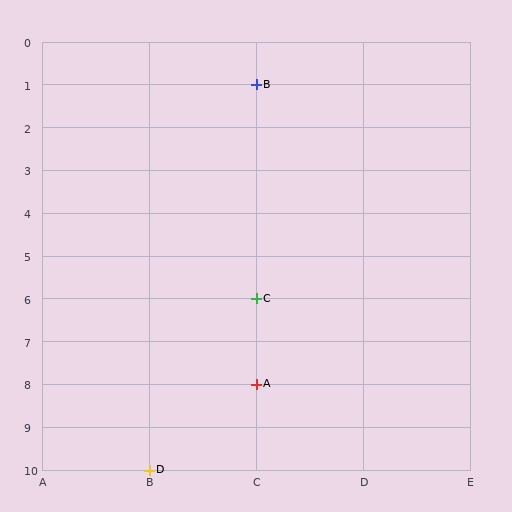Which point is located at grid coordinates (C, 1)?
Point B is at (C, 1).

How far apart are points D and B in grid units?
Points D and B are 1 column and 9 rows apart (about 9.1 grid units diagonally).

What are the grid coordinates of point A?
Point A is at grid coordinates (C, 8).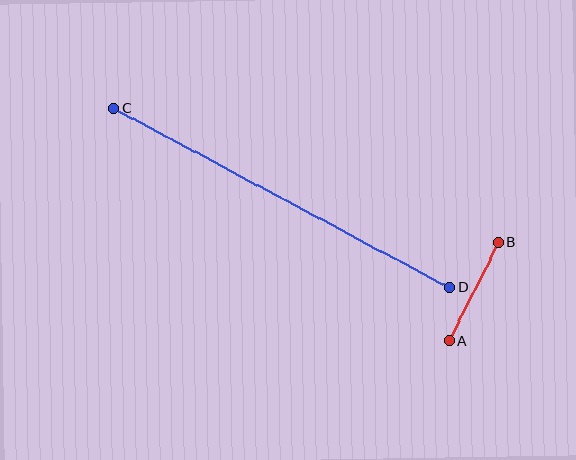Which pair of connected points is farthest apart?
Points C and D are farthest apart.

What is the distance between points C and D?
The distance is approximately 381 pixels.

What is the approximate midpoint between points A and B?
The midpoint is at approximately (474, 292) pixels.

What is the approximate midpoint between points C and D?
The midpoint is at approximately (282, 198) pixels.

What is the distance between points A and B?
The distance is approximately 110 pixels.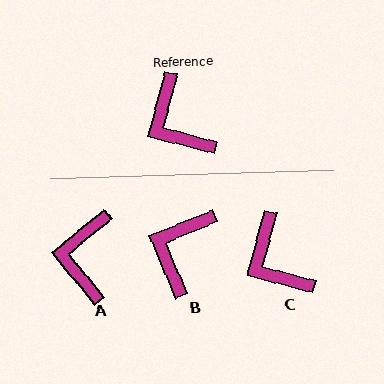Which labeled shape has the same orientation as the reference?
C.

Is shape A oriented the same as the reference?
No, it is off by about 36 degrees.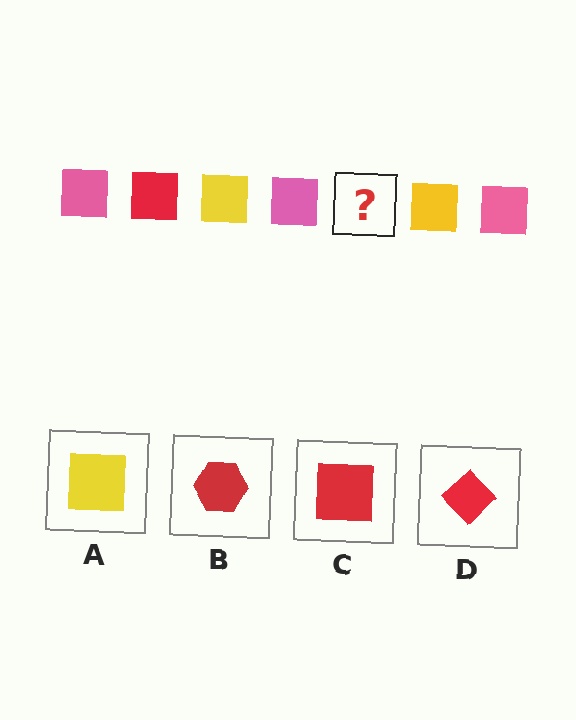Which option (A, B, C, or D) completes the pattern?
C.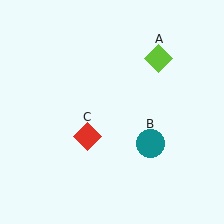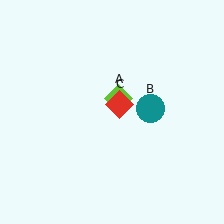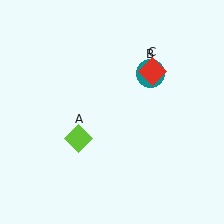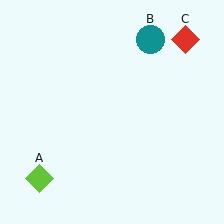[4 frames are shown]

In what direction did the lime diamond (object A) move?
The lime diamond (object A) moved down and to the left.